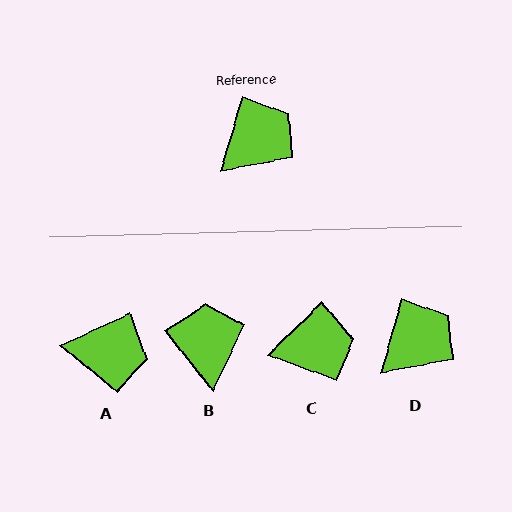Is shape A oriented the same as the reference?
No, it is off by about 49 degrees.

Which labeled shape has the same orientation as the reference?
D.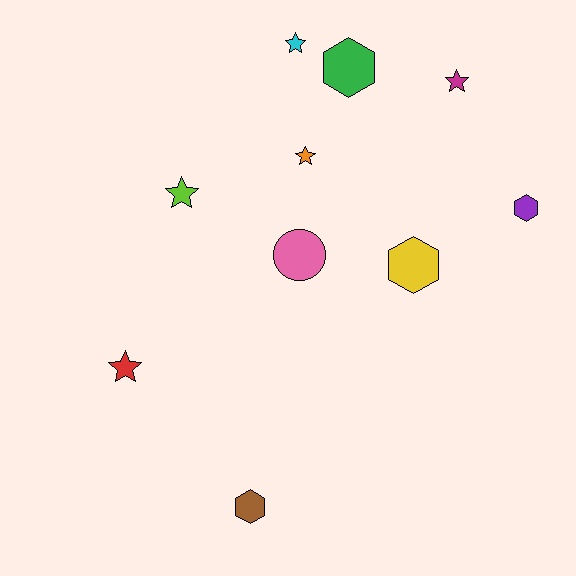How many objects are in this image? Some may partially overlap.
There are 10 objects.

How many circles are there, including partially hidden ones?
There is 1 circle.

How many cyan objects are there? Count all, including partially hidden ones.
There is 1 cyan object.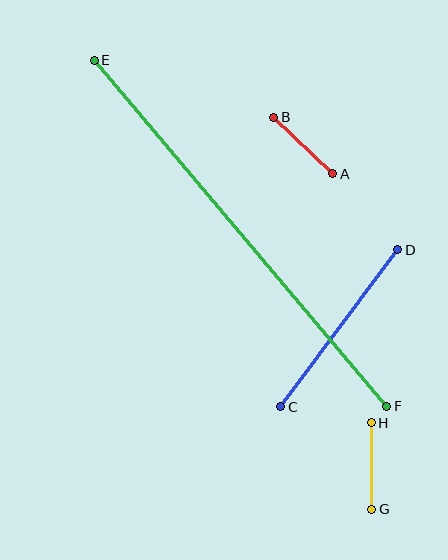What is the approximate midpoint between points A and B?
The midpoint is at approximately (303, 146) pixels.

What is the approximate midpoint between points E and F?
The midpoint is at approximately (241, 233) pixels.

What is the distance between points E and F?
The distance is approximately 453 pixels.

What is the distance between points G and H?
The distance is approximately 86 pixels.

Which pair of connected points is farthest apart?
Points E and F are farthest apart.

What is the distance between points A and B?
The distance is approximately 82 pixels.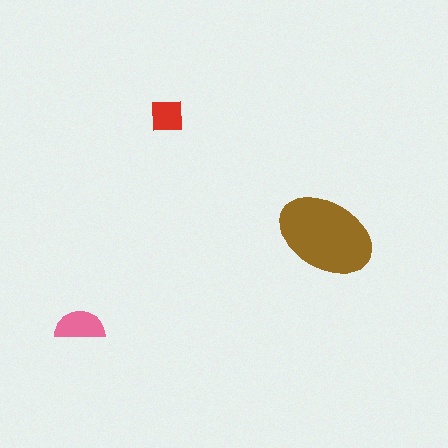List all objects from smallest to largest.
The red square, the pink semicircle, the brown ellipse.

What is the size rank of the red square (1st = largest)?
3rd.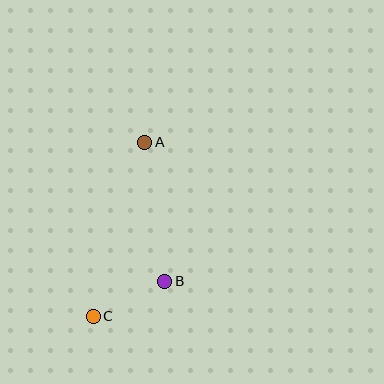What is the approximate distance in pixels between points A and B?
The distance between A and B is approximately 140 pixels.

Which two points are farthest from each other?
Points A and C are farthest from each other.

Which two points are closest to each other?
Points B and C are closest to each other.